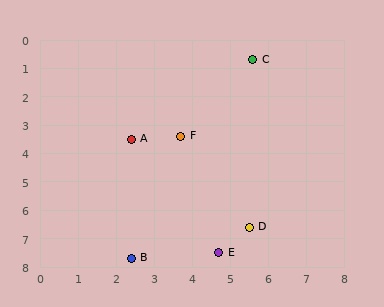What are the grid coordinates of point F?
Point F is at approximately (3.7, 3.4).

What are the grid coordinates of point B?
Point B is at approximately (2.4, 7.7).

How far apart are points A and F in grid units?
Points A and F are about 1.3 grid units apart.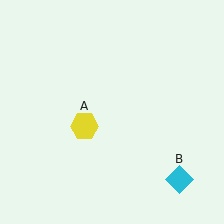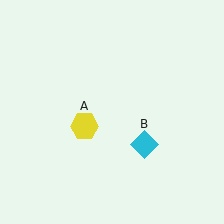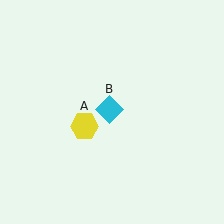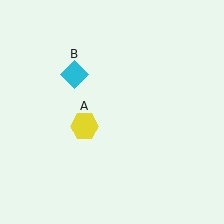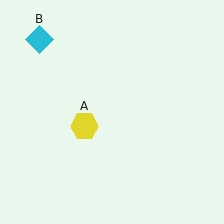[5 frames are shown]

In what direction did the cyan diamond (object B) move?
The cyan diamond (object B) moved up and to the left.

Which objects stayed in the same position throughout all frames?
Yellow hexagon (object A) remained stationary.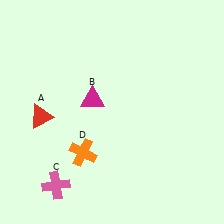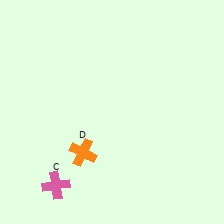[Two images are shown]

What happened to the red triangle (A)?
The red triangle (A) was removed in Image 2. It was in the bottom-left area of Image 1.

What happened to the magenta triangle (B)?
The magenta triangle (B) was removed in Image 2. It was in the top-left area of Image 1.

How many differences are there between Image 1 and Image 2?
There are 2 differences between the two images.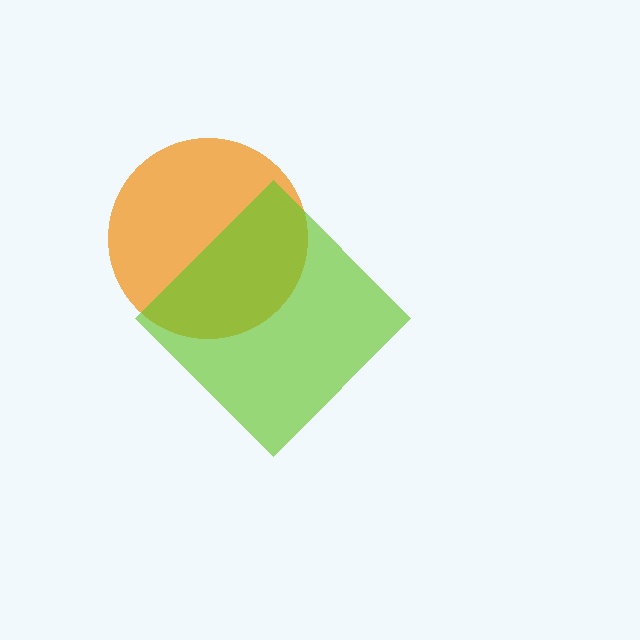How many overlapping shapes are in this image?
There are 2 overlapping shapes in the image.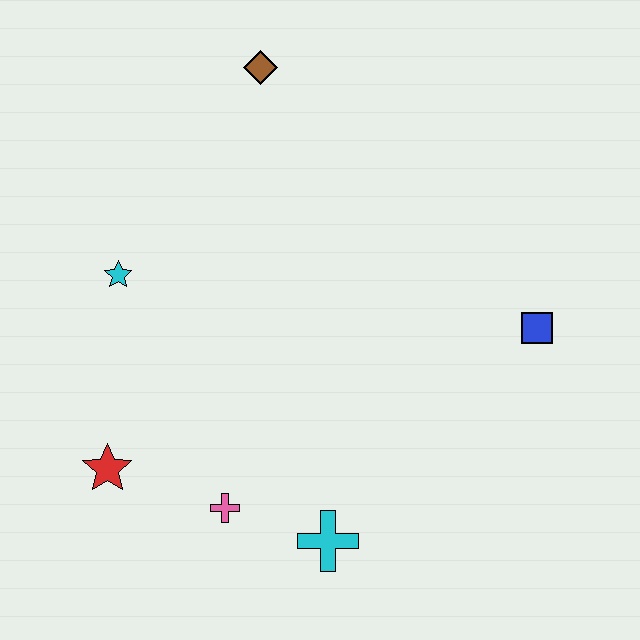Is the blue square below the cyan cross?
No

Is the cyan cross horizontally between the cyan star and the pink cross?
No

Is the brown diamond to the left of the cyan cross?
Yes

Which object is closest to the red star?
The pink cross is closest to the red star.